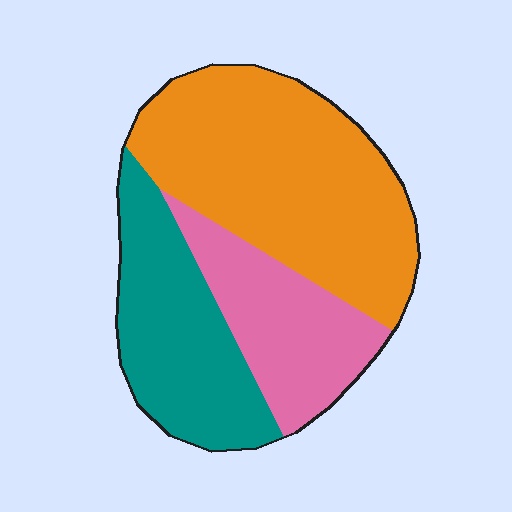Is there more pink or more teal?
Teal.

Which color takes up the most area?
Orange, at roughly 50%.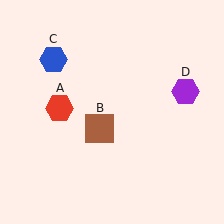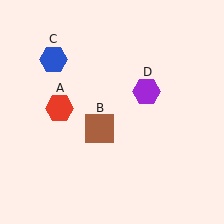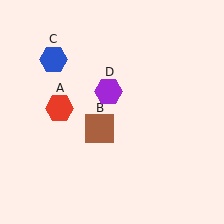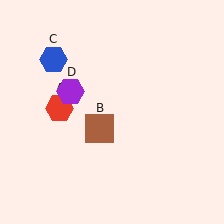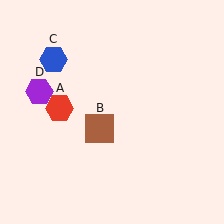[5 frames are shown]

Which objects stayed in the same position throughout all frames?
Red hexagon (object A) and brown square (object B) and blue hexagon (object C) remained stationary.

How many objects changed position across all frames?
1 object changed position: purple hexagon (object D).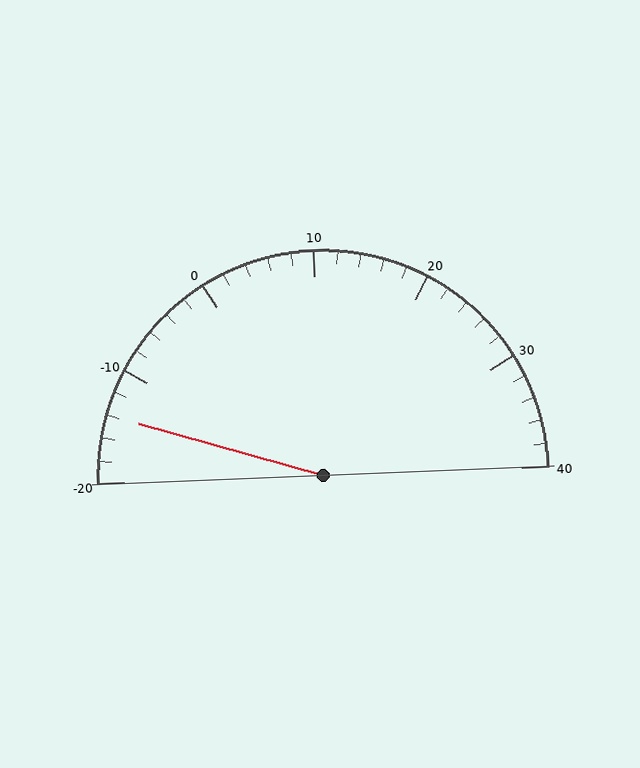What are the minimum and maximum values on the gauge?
The gauge ranges from -20 to 40.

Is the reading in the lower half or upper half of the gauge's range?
The reading is in the lower half of the range (-20 to 40).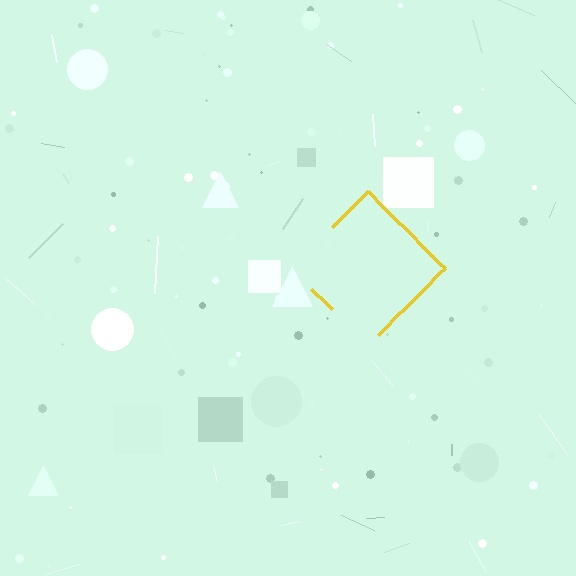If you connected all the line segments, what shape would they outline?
They would outline a diamond.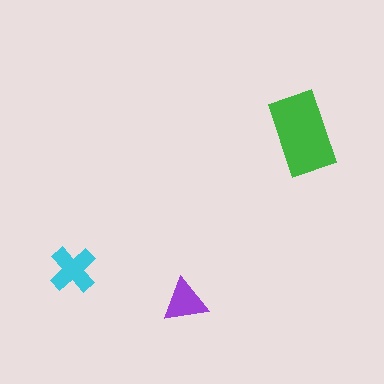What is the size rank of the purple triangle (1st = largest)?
3rd.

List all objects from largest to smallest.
The green rectangle, the cyan cross, the purple triangle.